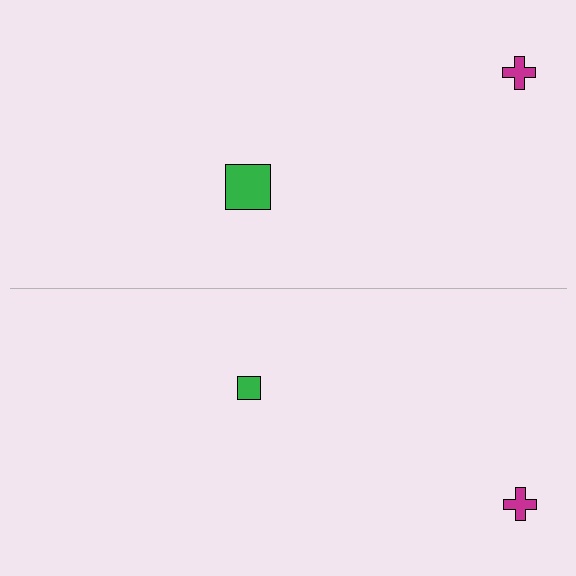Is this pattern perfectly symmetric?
No, the pattern is not perfectly symmetric. The green square on the bottom side has a different size than its mirror counterpart.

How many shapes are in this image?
There are 4 shapes in this image.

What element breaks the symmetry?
The green square on the bottom side has a different size than its mirror counterpart.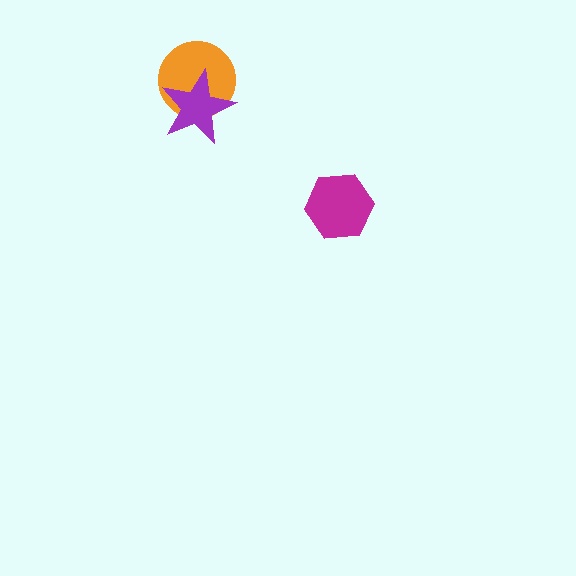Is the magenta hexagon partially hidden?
No, no other shape covers it.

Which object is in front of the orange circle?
The purple star is in front of the orange circle.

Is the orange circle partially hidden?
Yes, it is partially covered by another shape.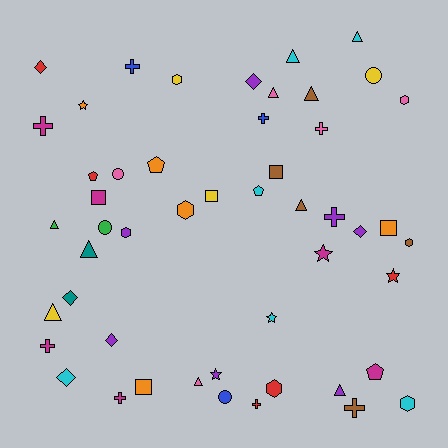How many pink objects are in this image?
There are 5 pink objects.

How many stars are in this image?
There are 5 stars.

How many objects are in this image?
There are 50 objects.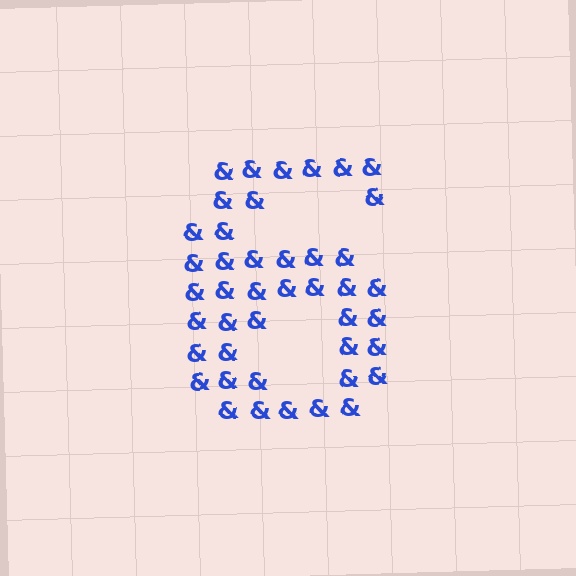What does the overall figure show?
The overall figure shows the digit 6.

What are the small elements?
The small elements are ampersands.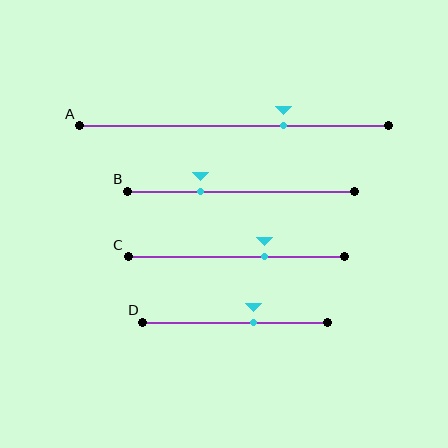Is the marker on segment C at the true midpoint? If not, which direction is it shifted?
No, the marker on segment C is shifted to the right by about 13% of the segment length.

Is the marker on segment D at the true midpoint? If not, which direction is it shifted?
No, the marker on segment D is shifted to the right by about 10% of the segment length.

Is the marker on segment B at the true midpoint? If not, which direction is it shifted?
No, the marker on segment B is shifted to the left by about 18% of the segment length.